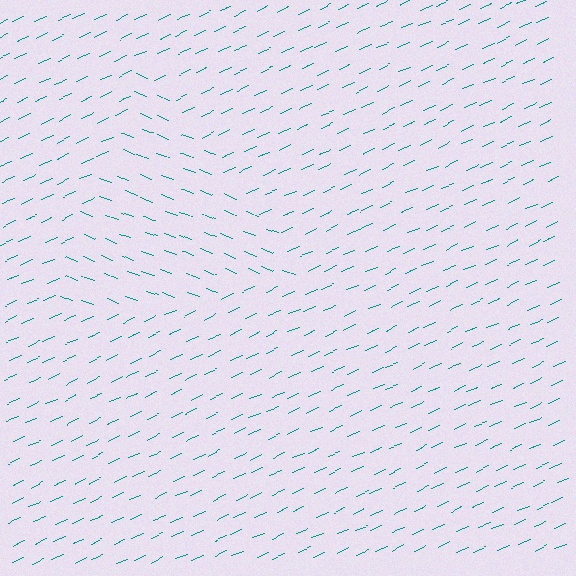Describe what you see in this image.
The image is filled with small teal line segments. A triangle region in the image has lines oriented differently from the surrounding lines, creating a visible texture boundary.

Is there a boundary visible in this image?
Yes, there is a texture boundary formed by a change in line orientation.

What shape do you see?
I see a triangle.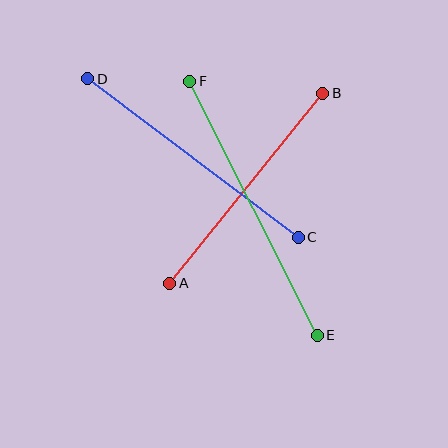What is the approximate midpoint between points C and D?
The midpoint is at approximately (193, 158) pixels.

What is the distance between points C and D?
The distance is approximately 264 pixels.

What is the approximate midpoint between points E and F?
The midpoint is at approximately (253, 208) pixels.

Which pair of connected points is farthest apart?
Points E and F are farthest apart.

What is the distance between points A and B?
The distance is approximately 244 pixels.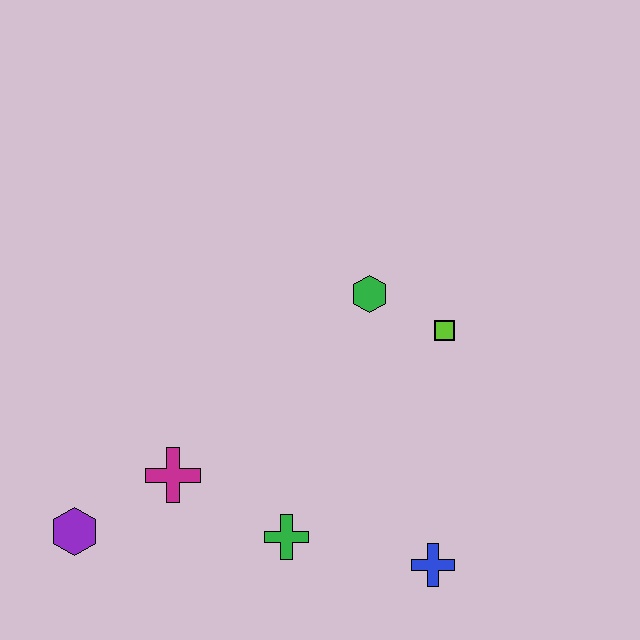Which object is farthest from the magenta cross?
The lime square is farthest from the magenta cross.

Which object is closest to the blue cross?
The green cross is closest to the blue cross.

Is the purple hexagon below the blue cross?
No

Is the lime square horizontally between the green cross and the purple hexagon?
No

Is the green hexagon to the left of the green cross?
No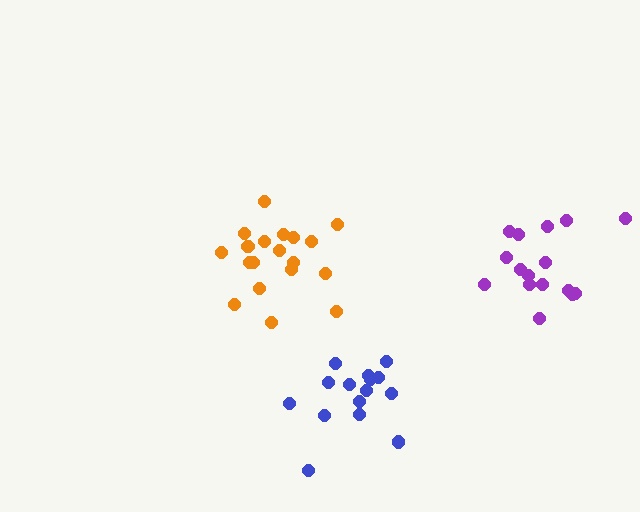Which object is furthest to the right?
The purple cluster is rightmost.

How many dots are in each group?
Group 1: 19 dots, Group 2: 16 dots, Group 3: 15 dots (50 total).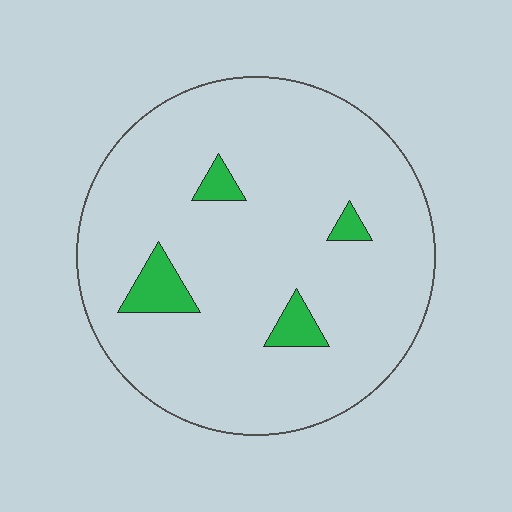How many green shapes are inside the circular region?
4.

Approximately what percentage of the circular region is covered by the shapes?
Approximately 5%.